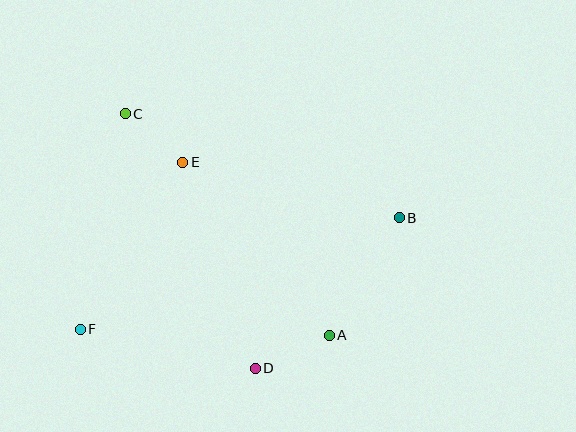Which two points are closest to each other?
Points C and E are closest to each other.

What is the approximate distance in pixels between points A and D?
The distance between A and D is approximately 81 pixels.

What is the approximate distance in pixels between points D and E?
The distance between D and E is approximately 218 pixels.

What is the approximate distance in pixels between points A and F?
The distance between A and F is approximately 249 pixels.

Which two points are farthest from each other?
Points B and F are farthest from each other.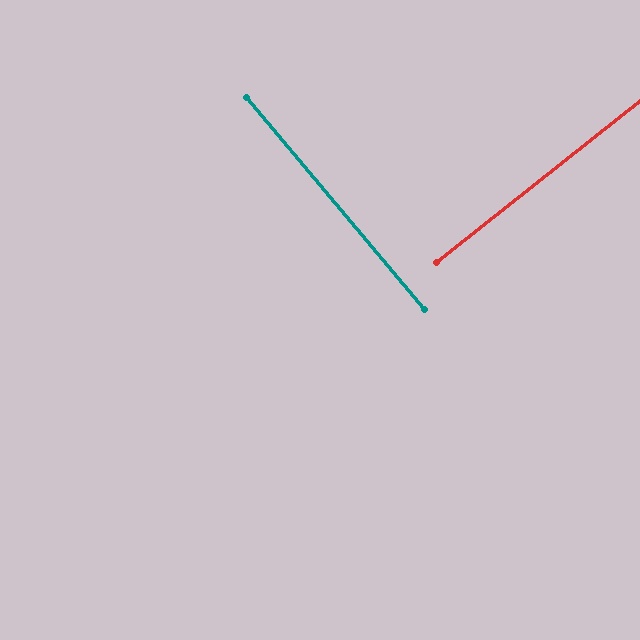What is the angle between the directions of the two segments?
Approximately 88 degrees.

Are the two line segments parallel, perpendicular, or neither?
Perpendicular — they meet at approximately 88°.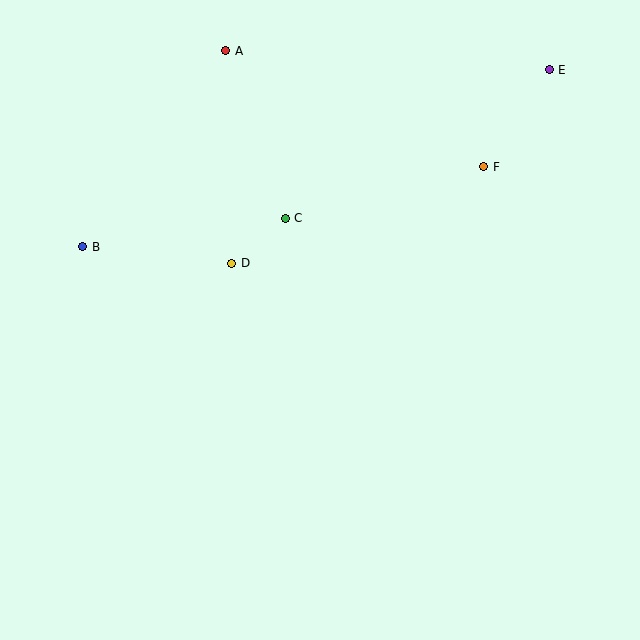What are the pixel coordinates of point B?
Point B is at (83, 247).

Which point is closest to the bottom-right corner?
Point F is closest to the bottom-right corner.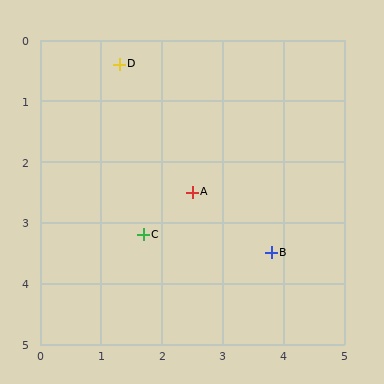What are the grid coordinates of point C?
Point C is at approximately (1.7, 3.2).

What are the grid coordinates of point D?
Point D is at approximately (1.3, 0.4).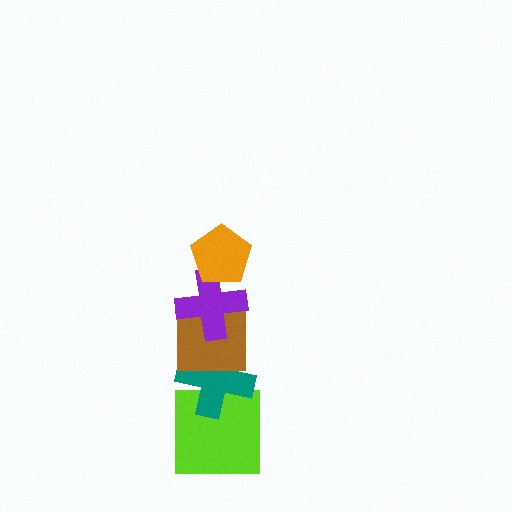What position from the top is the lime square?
The lime square is 5th from the top.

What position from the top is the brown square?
The brown square is 3rd from the top.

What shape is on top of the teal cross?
The brown square is on top of the teal cross.